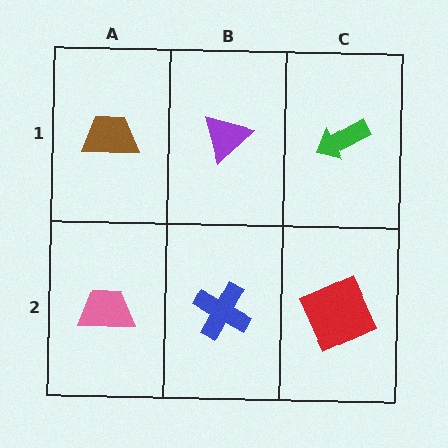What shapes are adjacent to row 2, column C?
A green arrow (row 1, column C), a blue cross (row 2, column B).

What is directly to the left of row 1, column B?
A brown trapezoid.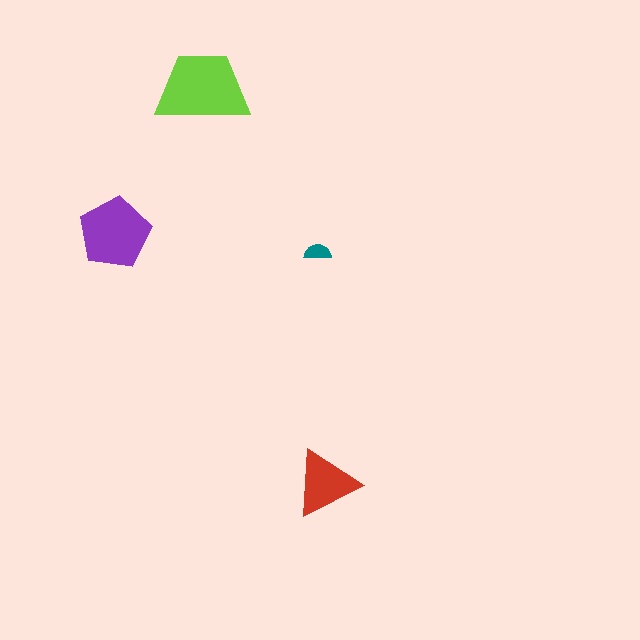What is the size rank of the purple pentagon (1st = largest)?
2nd.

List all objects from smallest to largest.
The teal semicircle, the red triangle, the purple pentagon, the lime trapezoid.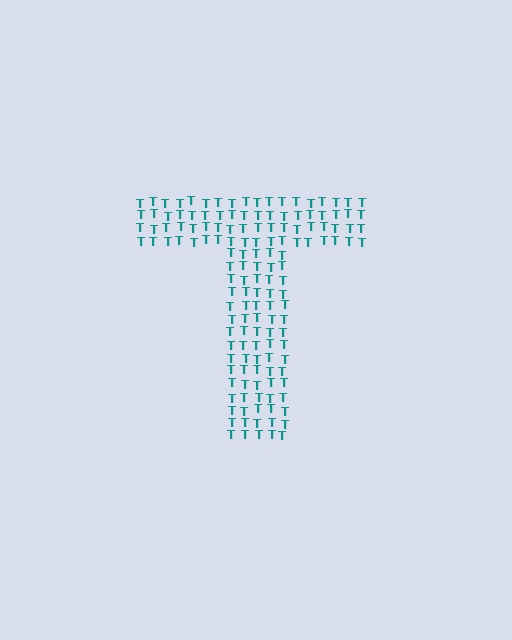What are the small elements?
The small elements are letter T's.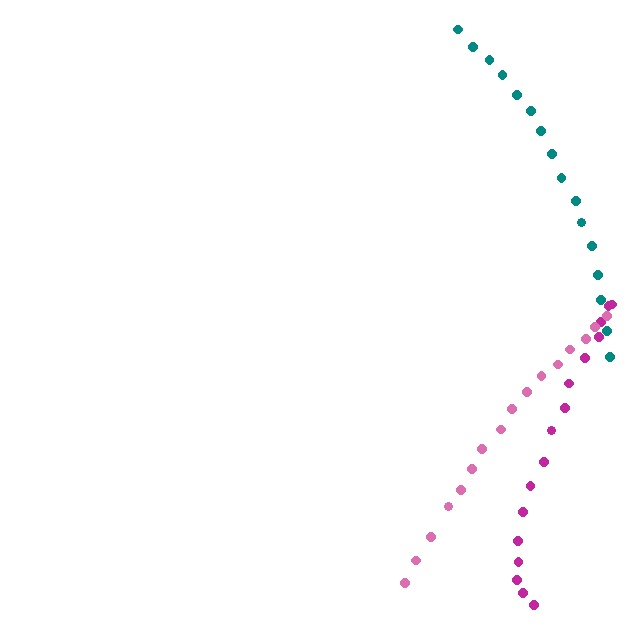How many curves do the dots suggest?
There are 3 distinct paths.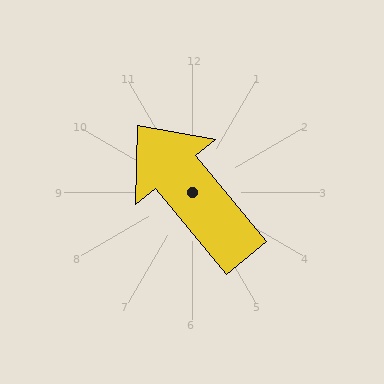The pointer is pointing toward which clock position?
Roughly 11 o'clock.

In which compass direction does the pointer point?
Northwest.